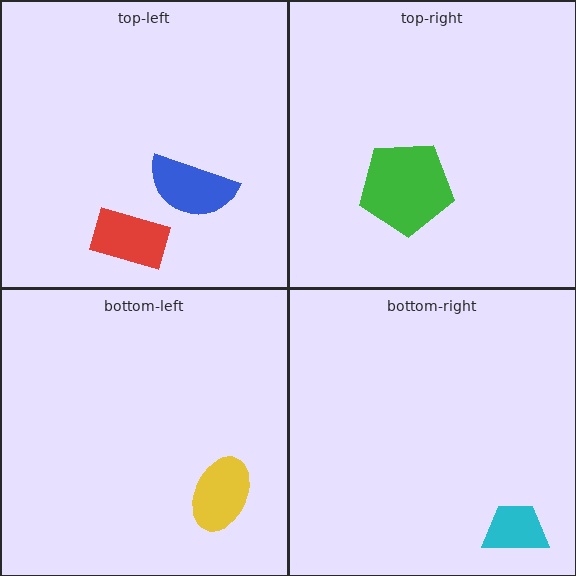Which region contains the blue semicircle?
The top-left region.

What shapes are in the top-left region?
The red rectangle, the blue semicircle.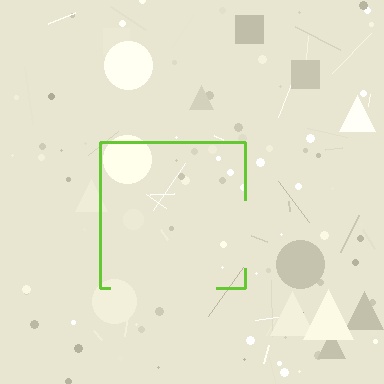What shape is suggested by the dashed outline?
The dashed outline suggests a square.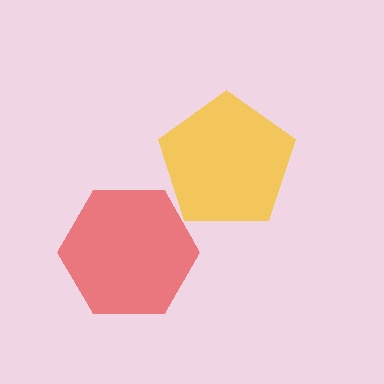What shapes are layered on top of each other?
The layered shapes are: a red hexagon, a yellow pentagon.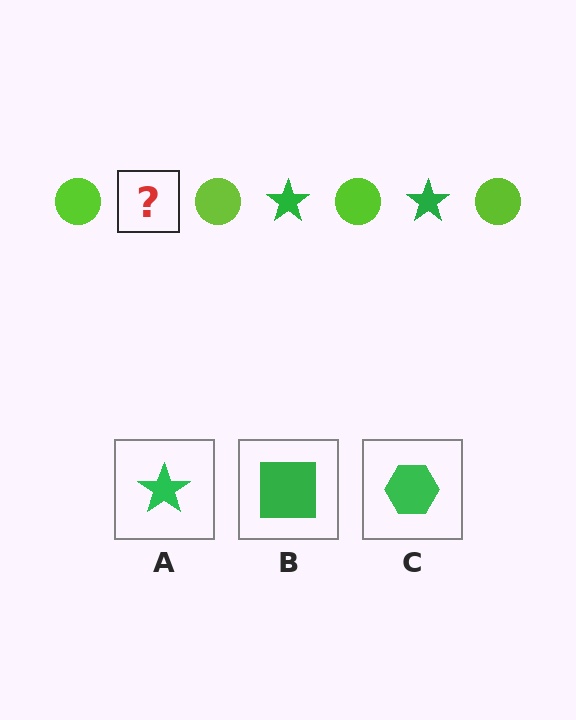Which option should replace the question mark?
Option A.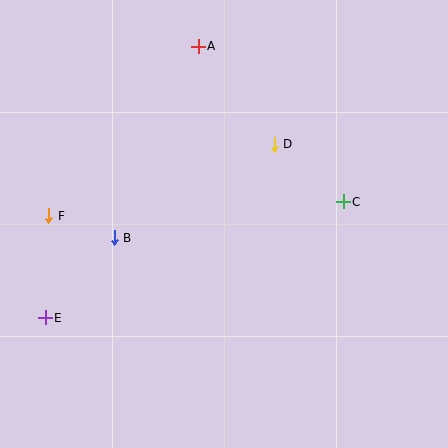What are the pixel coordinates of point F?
Point F is at (49, 216).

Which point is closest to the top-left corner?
Point A is closest to the top-left corner.